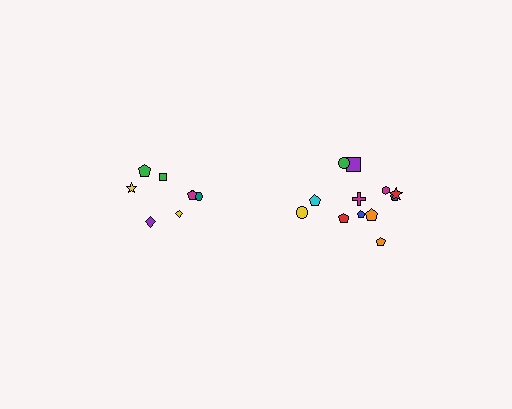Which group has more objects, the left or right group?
The right group.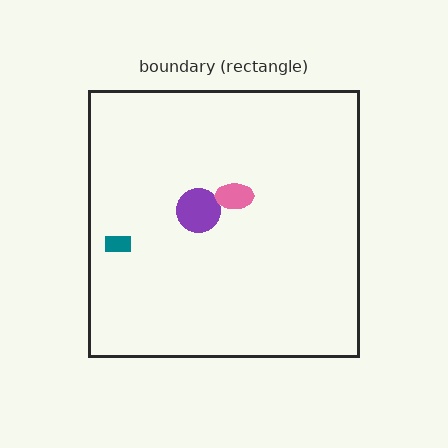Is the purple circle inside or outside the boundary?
Inside.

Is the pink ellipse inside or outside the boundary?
Inside.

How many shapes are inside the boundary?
3 inside, 0 outside.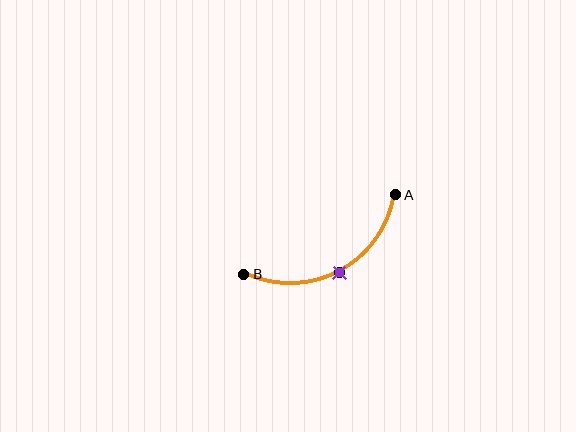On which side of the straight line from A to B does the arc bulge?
The arc bulges below the straight line connecting A and B.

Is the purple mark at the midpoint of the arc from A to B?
Yes. The purple mark lies on the arc at equal arc-length from both A and B — it is the arc midpoint.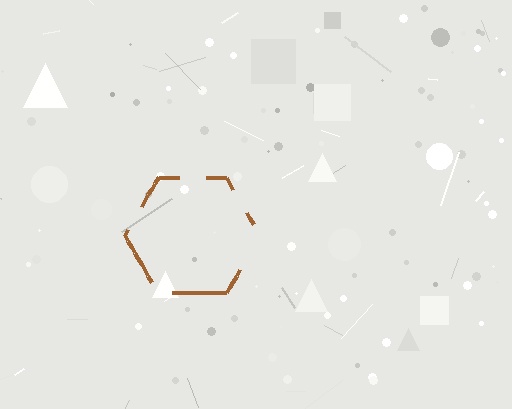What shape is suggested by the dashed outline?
The dashed outline suggests a hexagon.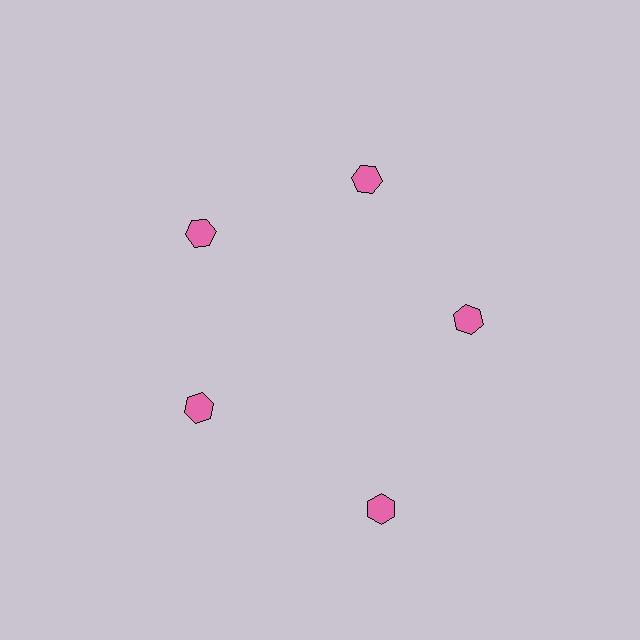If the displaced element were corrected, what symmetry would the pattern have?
It would have 5-fold rotational symmetry — the pattern would map onto itself every 72 degrees.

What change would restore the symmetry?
The symmetry would be restored by moving it inward, back onto the ring so that all 5 hexagons sit at equal angles and equal distance from the center.